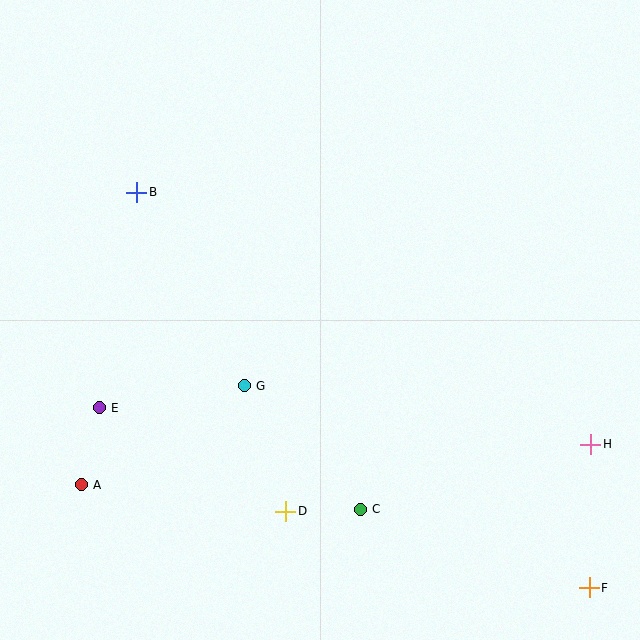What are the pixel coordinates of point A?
Point A is at (81, 485).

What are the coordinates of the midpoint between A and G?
The midpoint between A and G is at (163, 435).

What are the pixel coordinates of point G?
Point G is at (244, 386).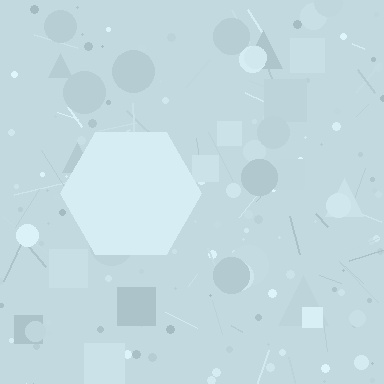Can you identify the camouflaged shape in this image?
The camouflaged shape is a hexagon.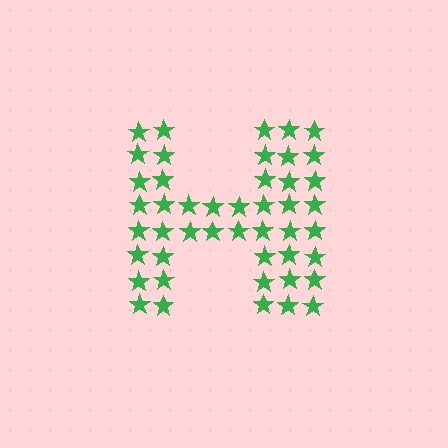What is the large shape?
The large shape is the letter H.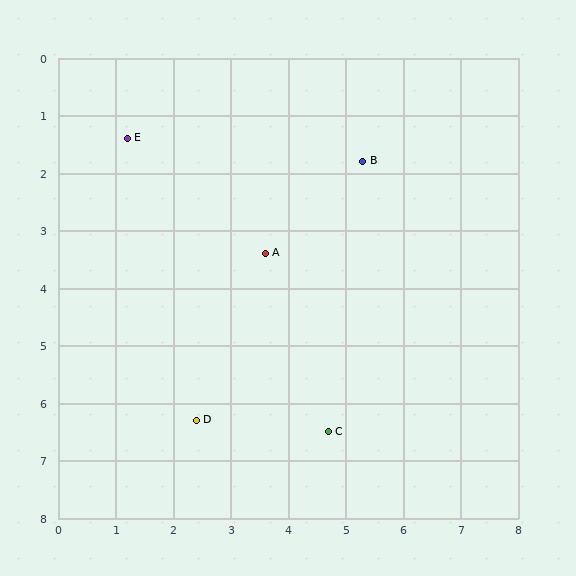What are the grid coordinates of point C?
Point C is at approximately (4.7, 6.5).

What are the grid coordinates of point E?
Point E is at approximately (1.2, 1.4).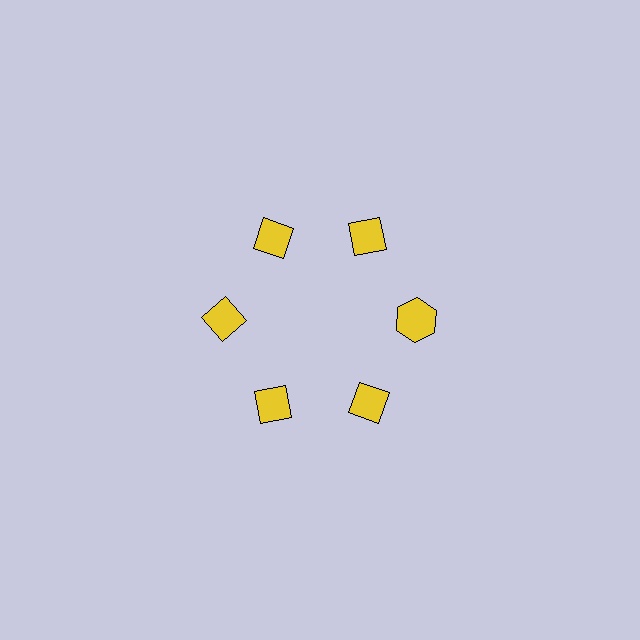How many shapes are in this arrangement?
There are 6 shapes arranged in a ring pattern.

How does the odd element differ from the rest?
It has a different shape: hexagon instead of diamond.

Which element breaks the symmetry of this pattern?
The yellow hexagon at roughly the 3 o'clock position breaks the symmetry. All other shapes are yellow diamonds.